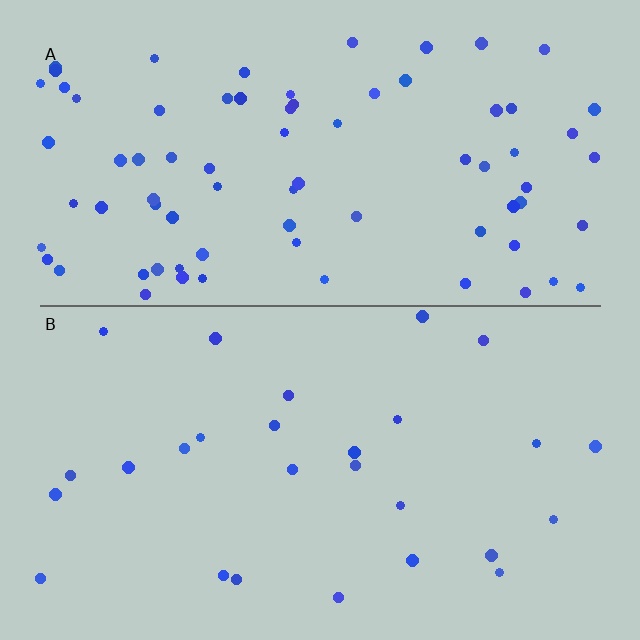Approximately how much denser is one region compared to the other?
Approximately 2.8× — region A over region B.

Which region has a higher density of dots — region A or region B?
A (the top).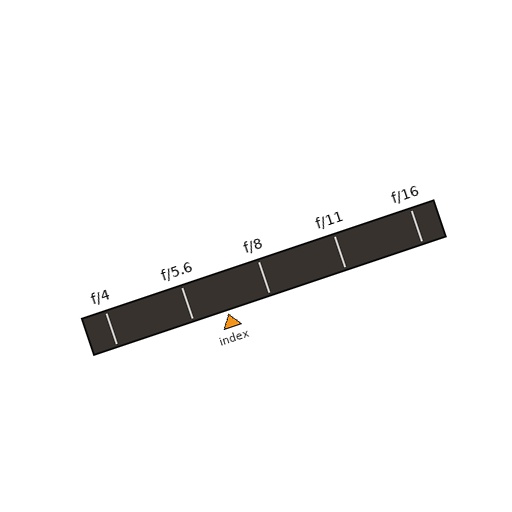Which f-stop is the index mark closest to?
The index mark is closest to f/5.6.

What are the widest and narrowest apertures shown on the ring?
The widest aperture shown is f/4 and the narrowest is f/16.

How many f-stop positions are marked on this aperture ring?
There are 5 f-stop positions marked.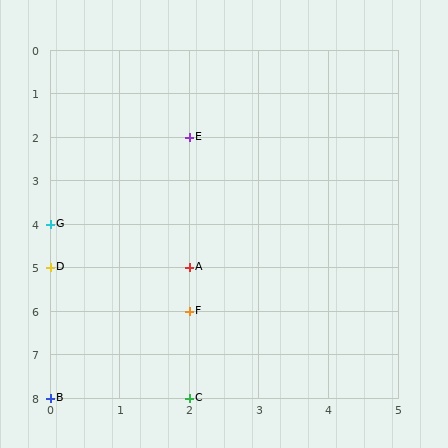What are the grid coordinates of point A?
Point A is at grid coordinates (2, 5).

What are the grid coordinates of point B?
Point B is at grid coordinates (0, 8).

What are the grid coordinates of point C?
Point C is at grid coordinates (2, 8).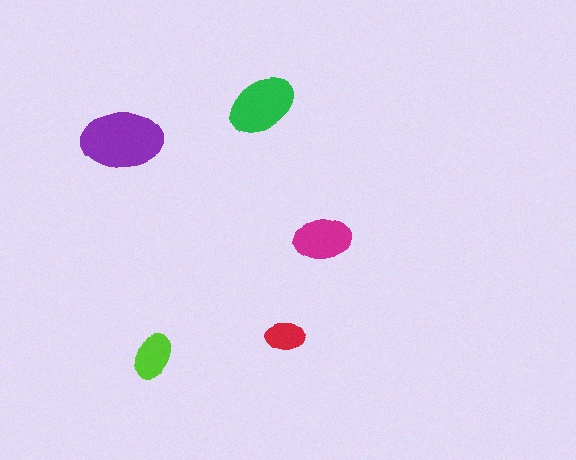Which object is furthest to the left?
The purple ellipse is leftmost.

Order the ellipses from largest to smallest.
the purple one, the green one, the magenta one, the lime one, the red one.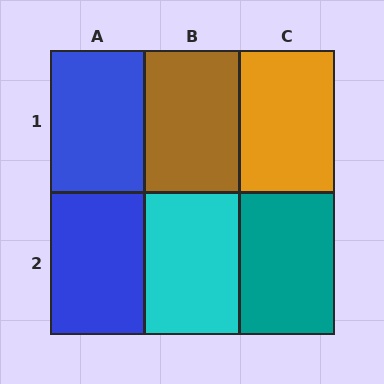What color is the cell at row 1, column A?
Blue.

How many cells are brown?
1 cell is brown.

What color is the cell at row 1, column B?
Brown.